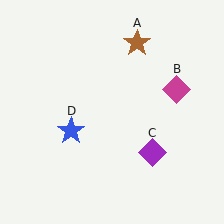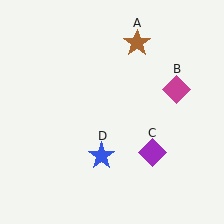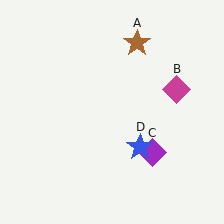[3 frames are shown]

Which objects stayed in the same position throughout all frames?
Brown star (object A) and magenta diamond (object B) and purple diamond (object C) remained stationary.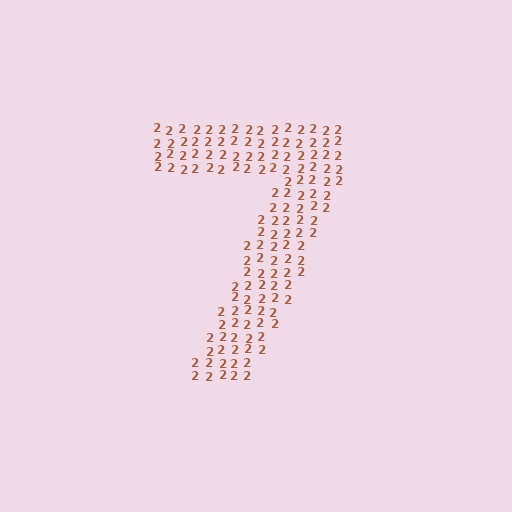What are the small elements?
The small elements are digit 2's.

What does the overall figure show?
The overall figure shows the digit 7.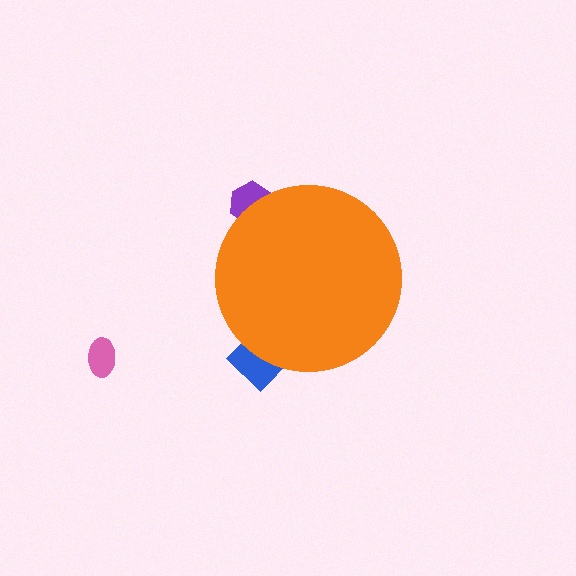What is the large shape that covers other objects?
An orange circle.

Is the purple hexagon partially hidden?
Yes, the purple hexagon is partially hidden behind the orange circle.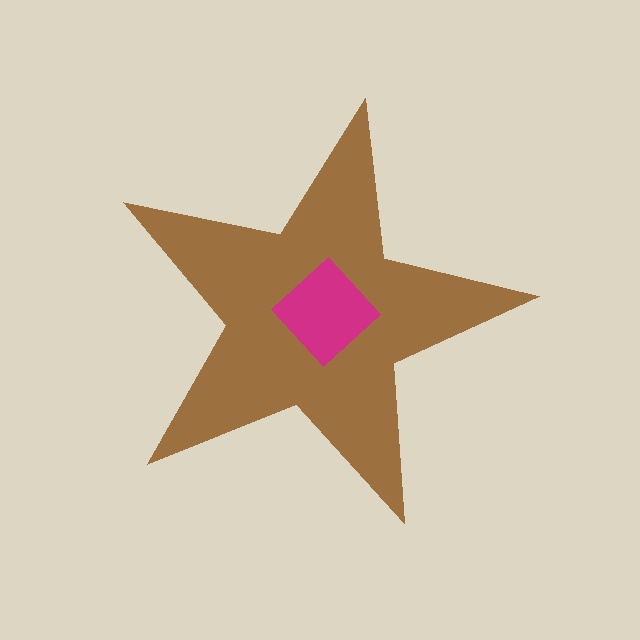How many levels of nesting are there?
2.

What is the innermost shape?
The magenta diamond.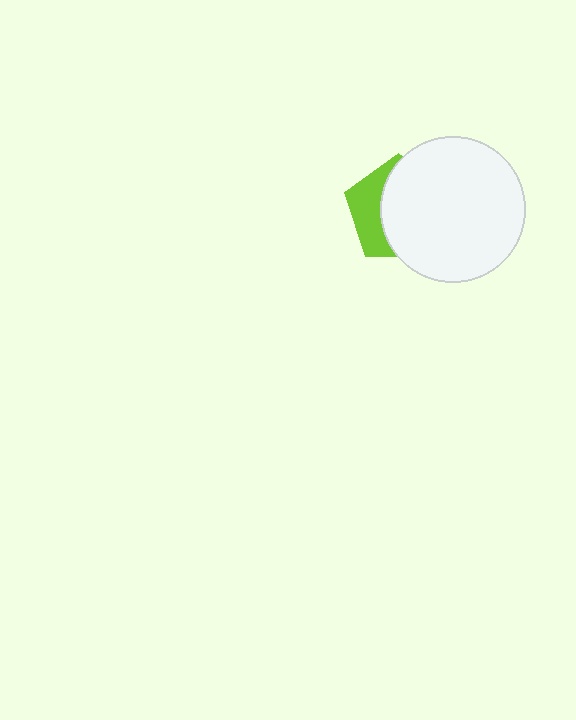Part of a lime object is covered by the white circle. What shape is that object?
It is a pentagon.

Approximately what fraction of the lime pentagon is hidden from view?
Roughly 65% of the lime pentagon is hidden behind the white circle.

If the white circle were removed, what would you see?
You would see the complete lime pentagon.